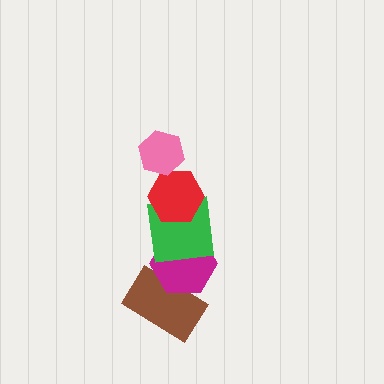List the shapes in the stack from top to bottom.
From top to bottom: the pink hexagon, the red hexagon, the green square, the magenta hexagon, the brown rectangle.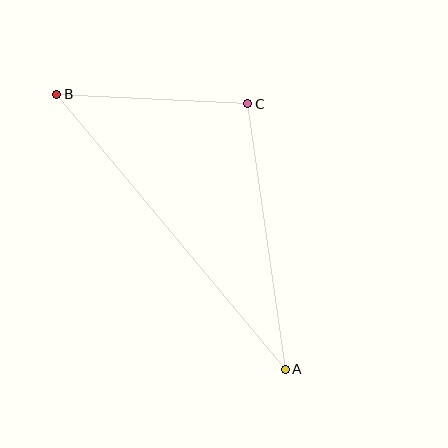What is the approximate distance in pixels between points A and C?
The distance between A and C is approximately 269 pixels.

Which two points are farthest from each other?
Points A and B are farthest from each other.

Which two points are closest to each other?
Points B and C are closest to each other.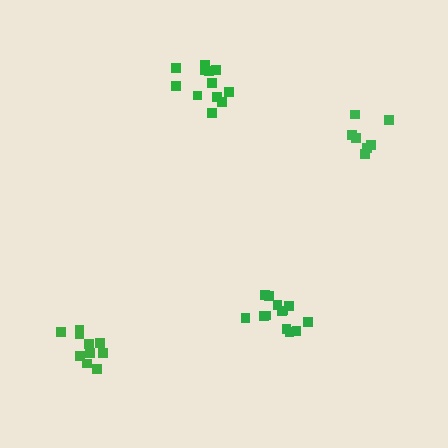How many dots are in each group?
Group 1: 7 dots, Group 2: 10 dots, Group 3: 13 dots, Group 4: 12 dots (42 total).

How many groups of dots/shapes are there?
There are 4 groups.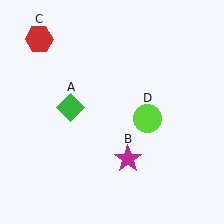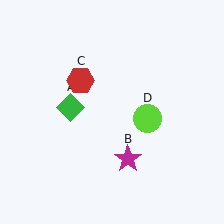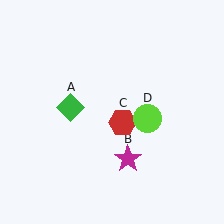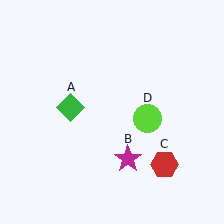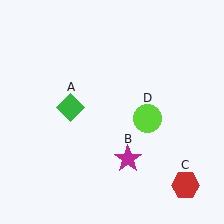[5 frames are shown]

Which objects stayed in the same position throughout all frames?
Green diamond (object A) and magenta star (object B) and lime circle (object D) remained stationary.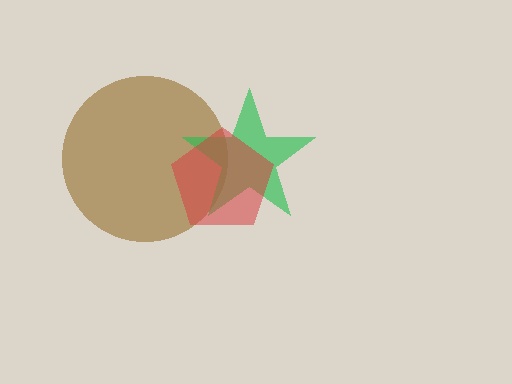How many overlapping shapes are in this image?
There are 3 overlapping shapes in the image.